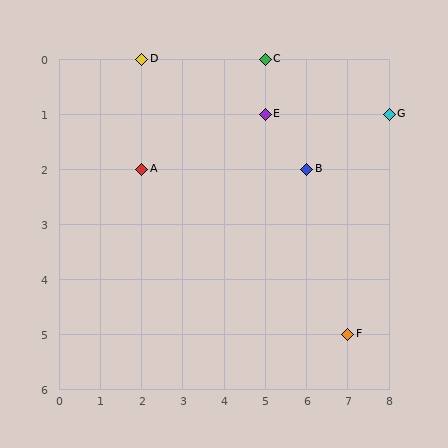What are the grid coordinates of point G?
Point G is at grid coordinates (8, 1).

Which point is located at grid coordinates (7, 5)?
Point F is at (7, 5).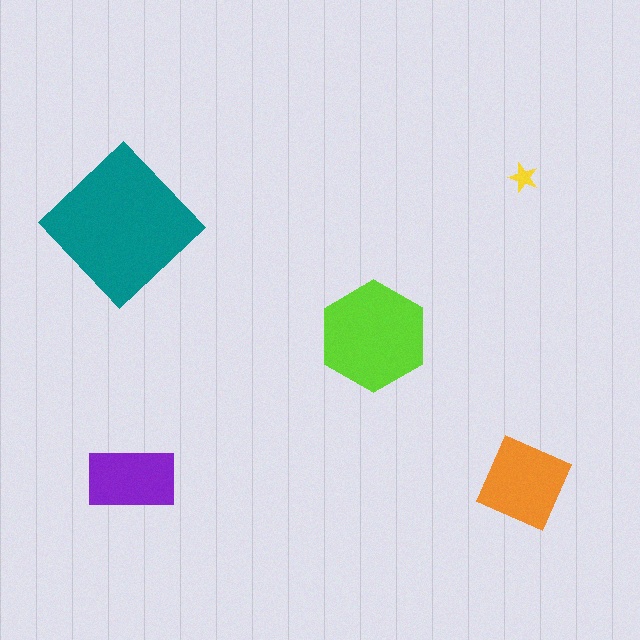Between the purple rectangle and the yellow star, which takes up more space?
The purple rectangle.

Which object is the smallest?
The yellow star.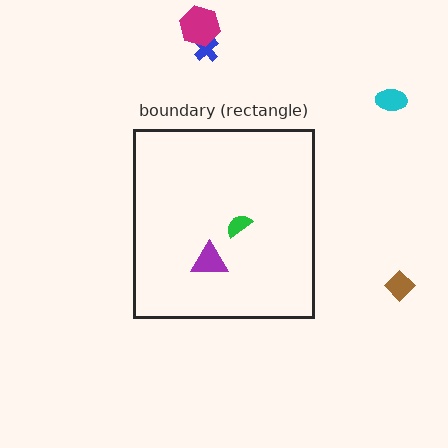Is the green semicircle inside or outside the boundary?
Inside.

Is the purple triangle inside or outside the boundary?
Inside.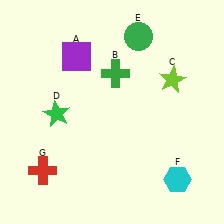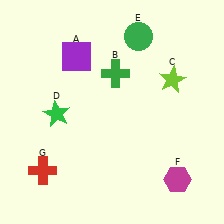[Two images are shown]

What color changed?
The hexagon (F) changed from cyan in Image 1 to magenta in Image 2.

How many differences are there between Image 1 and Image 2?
There is 1 difference between the two images.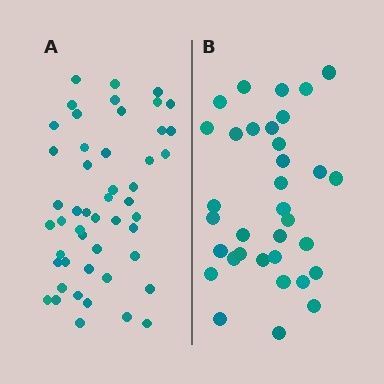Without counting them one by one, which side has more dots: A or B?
Region A (the left region) has more dots.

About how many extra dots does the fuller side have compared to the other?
Region A has approximately 15 more dots than region B.